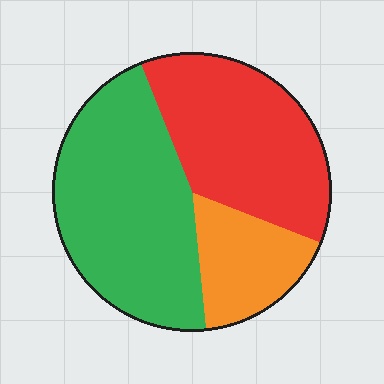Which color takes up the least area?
Orange, at roughly 15%.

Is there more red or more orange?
Red.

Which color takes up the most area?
Green, at roughly 45%.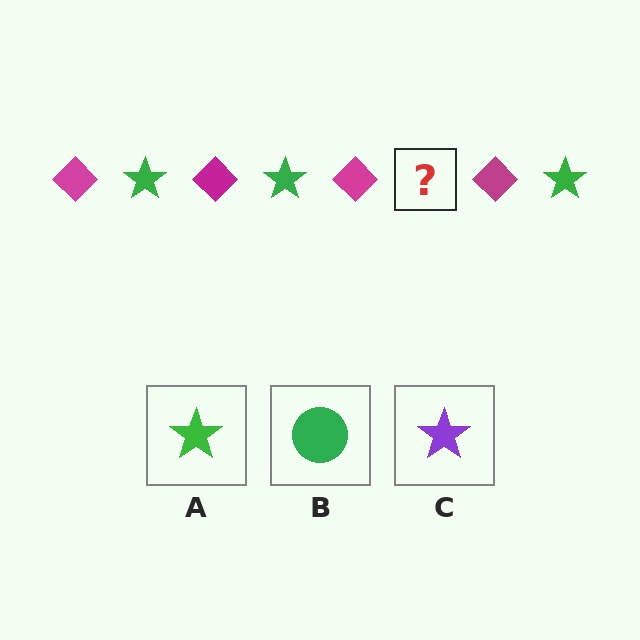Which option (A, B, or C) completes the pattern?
A.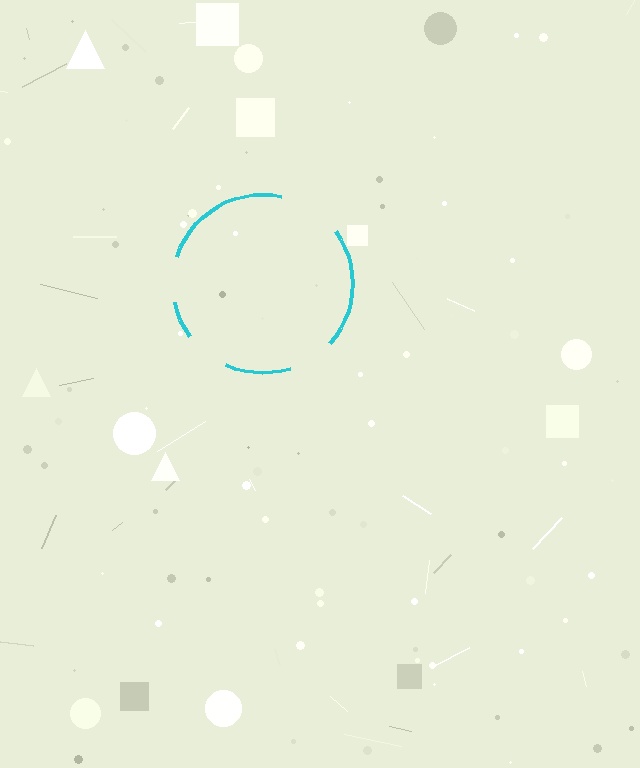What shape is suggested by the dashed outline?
The dashed outline suggests a circle.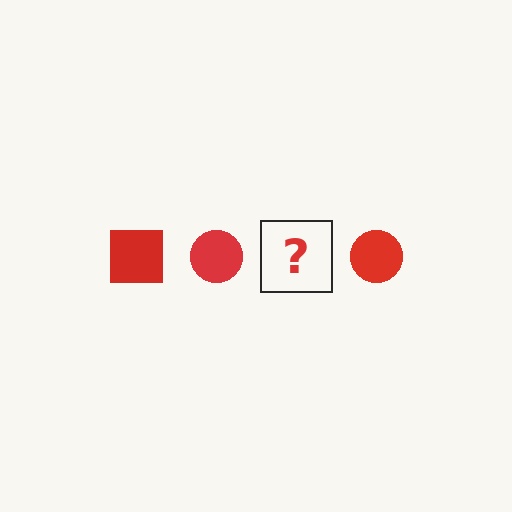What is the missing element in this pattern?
The missing element is a red square.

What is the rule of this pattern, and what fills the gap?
The rule is that the pattern cycles through square, circle shapes in red. The gap should be filled with a red square.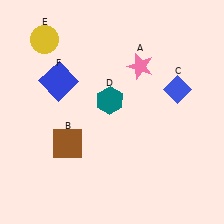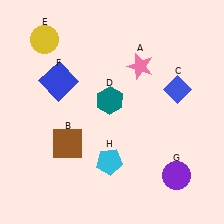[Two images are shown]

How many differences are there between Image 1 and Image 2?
There are 2 differences between the two images.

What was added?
A purple circle (G), a cyan pentagon (H) were added in Image 2.